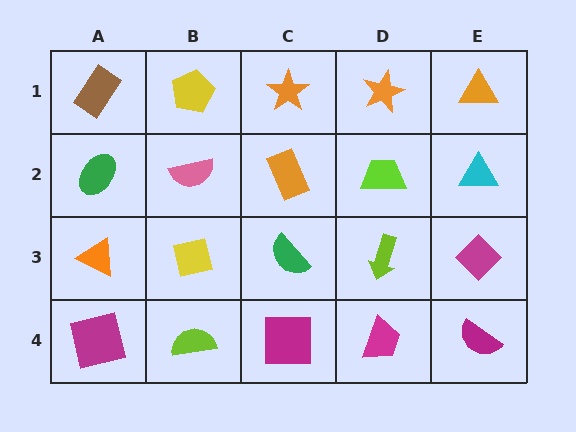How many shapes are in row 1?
5 shapes.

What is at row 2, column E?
A cyan triangle.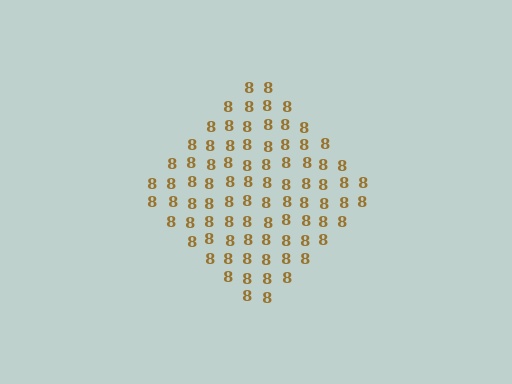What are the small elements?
The small elements are digit 8's.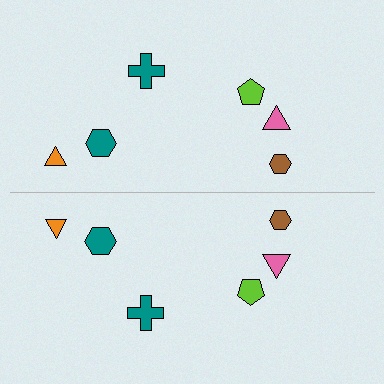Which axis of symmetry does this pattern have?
The pattern has a horizontal axis of symmetry running through the center of the image.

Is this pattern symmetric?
Yes, this pattern has bilateral (reflection) symmetry.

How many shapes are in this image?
There are 12 shapes in this image.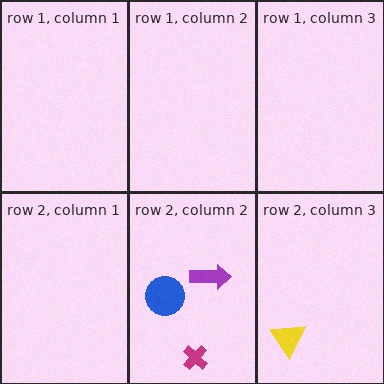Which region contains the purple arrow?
The row 2, column 2 region.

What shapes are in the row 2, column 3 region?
The yellow triangle.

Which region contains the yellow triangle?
The row 2, column 3 region.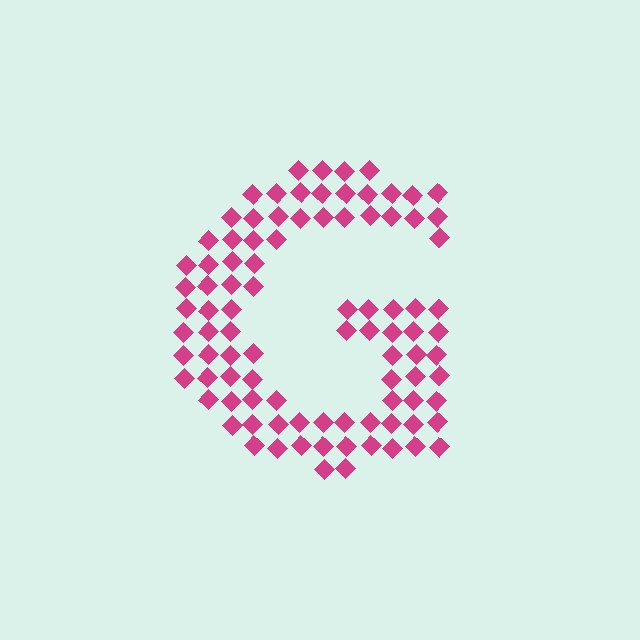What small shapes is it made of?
It is made of small diamonds.